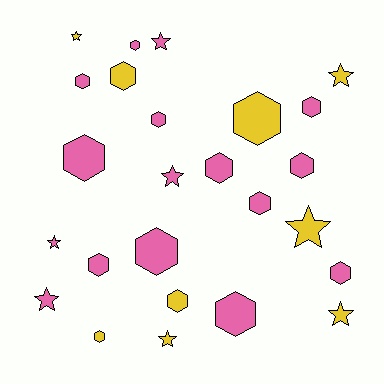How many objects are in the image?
There are 25 objects.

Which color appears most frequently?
Pink, with 16 objects.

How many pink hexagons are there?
There are 12 pink hexagons.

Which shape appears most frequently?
Hexagon, with 16 objects.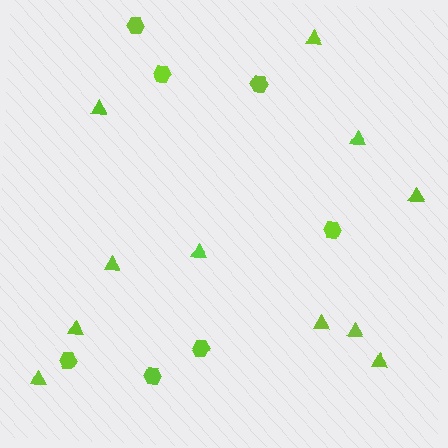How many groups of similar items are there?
There are 2 groups: one group of hexagons (7) and one group of triangles (11).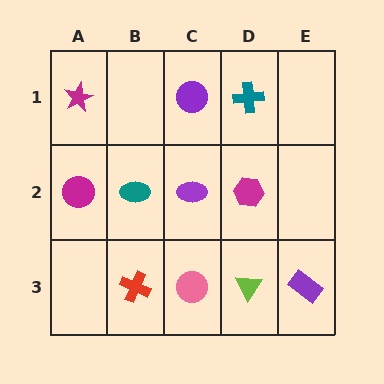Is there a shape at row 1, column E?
No, that cell is empty.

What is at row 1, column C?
A purple circle.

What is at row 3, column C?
A pink circle.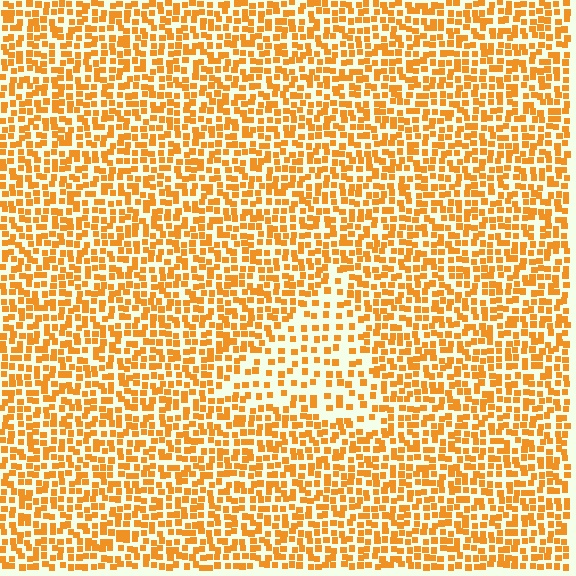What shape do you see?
I see a triangle.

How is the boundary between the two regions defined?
The boundary is defined by a change in element density (approximately 1.9x ratio). All elements are the same color, size, and shape.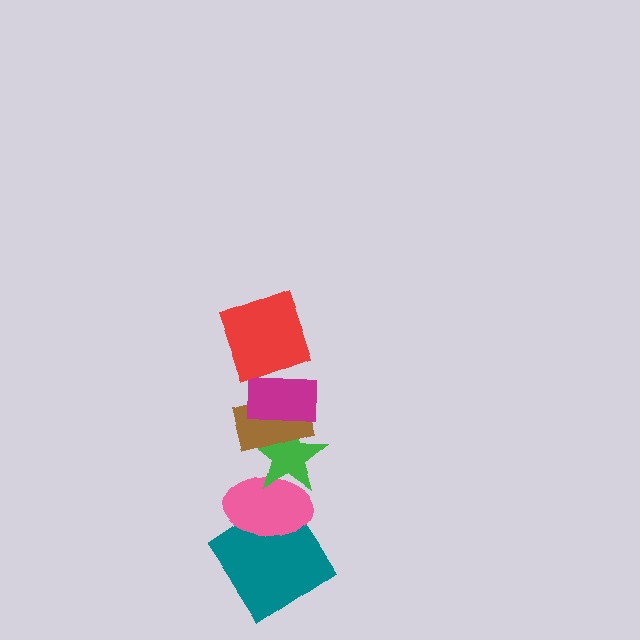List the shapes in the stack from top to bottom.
From top to bottom: the red square, the magenta rectangle, the brown rectangle, the green star, the pink ellipse, the teal diamond.